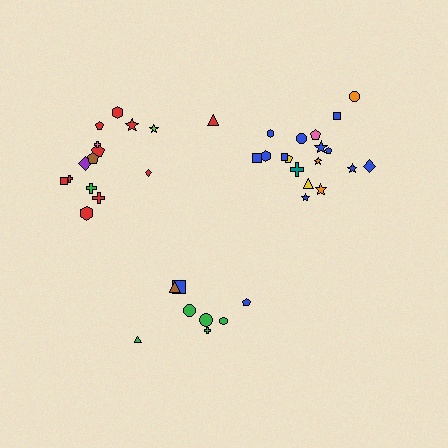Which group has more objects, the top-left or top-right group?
The top-right group.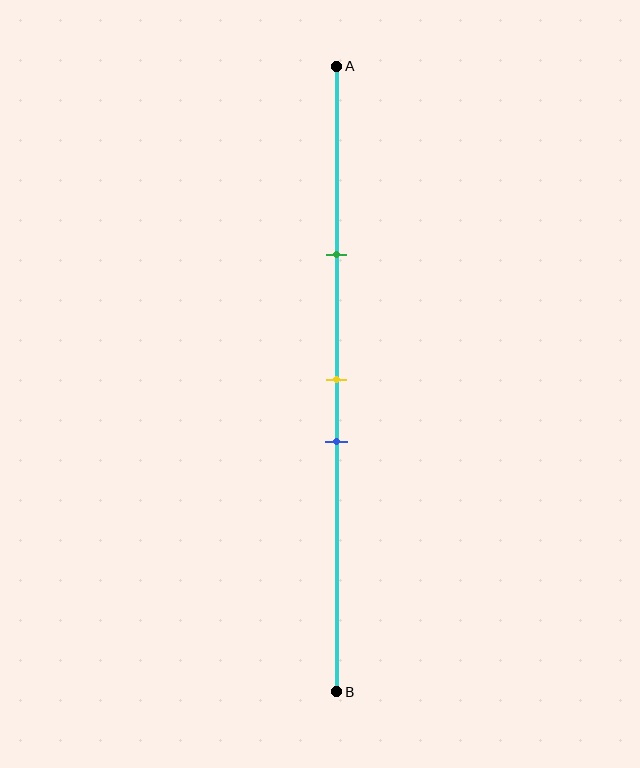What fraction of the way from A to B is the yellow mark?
The yellow mark is approximately 50% (0.5) of the way from A to B.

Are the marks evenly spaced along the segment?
No, the marks are not evenly spaced.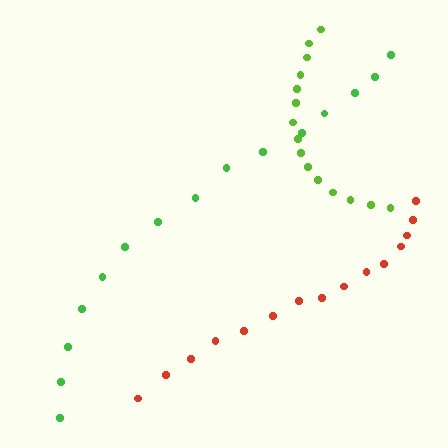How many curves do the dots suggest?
There are 3 distinct paths.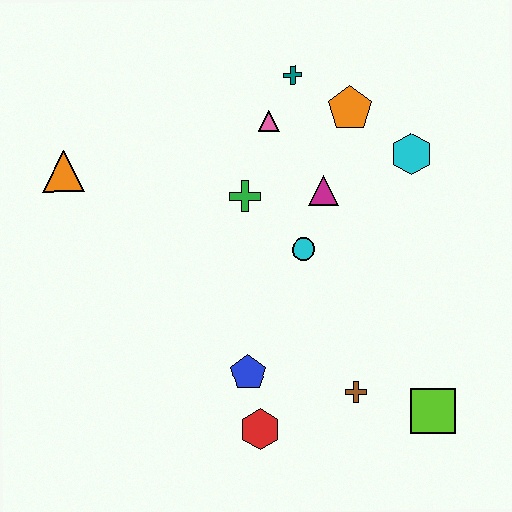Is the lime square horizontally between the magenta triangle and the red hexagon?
No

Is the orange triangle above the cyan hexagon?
No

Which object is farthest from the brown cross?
The orange triangle is farthest from the brown cross.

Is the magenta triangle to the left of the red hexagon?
No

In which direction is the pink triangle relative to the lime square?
The pink triangle is above the lime square.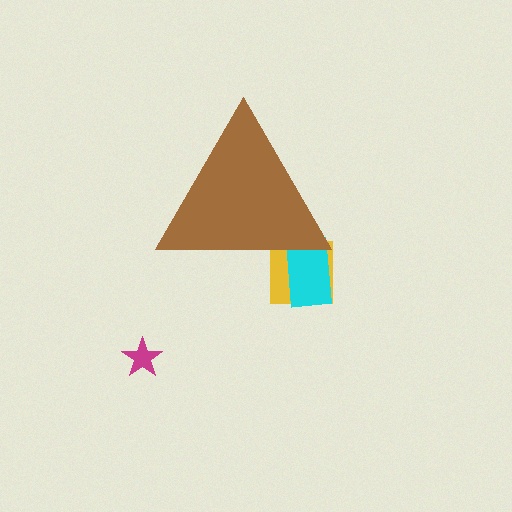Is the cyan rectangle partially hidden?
Yes, the cyan rectangle is partially hidden behind the brown triangle.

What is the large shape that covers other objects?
A brown triangle.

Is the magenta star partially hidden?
No, the magenta star is fully visible.